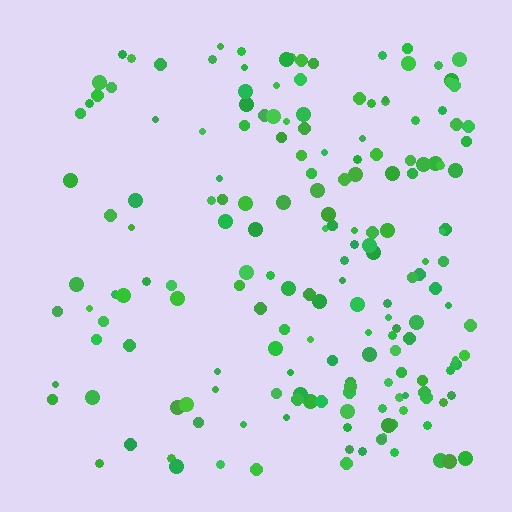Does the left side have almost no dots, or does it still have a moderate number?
Still a moderate number, just noticeably fewer than the right.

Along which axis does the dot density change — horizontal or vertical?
Horizontal.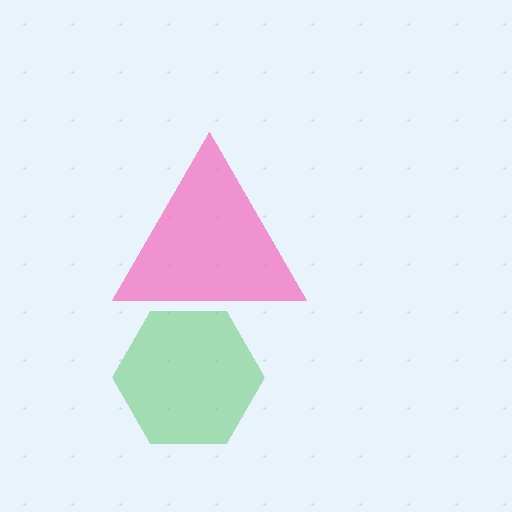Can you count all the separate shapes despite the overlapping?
Yes, there are 2 separate shapes.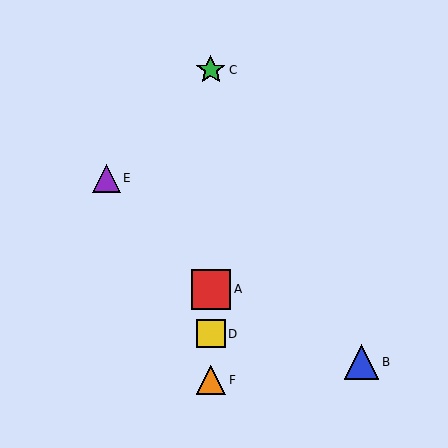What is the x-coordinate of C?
Object C is at x≈211.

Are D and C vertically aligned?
Yes, both are at x≈211.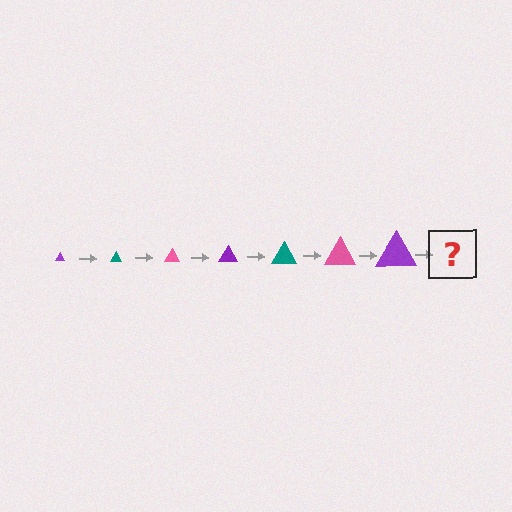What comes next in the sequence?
The next element should be a teal triangle, larger than the previous one.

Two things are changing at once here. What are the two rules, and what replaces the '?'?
The two rules are that the triangle grows larger each step and the color cycles through purple, teal, and pink. The '?' should be a teal triangle, larger than the previous one.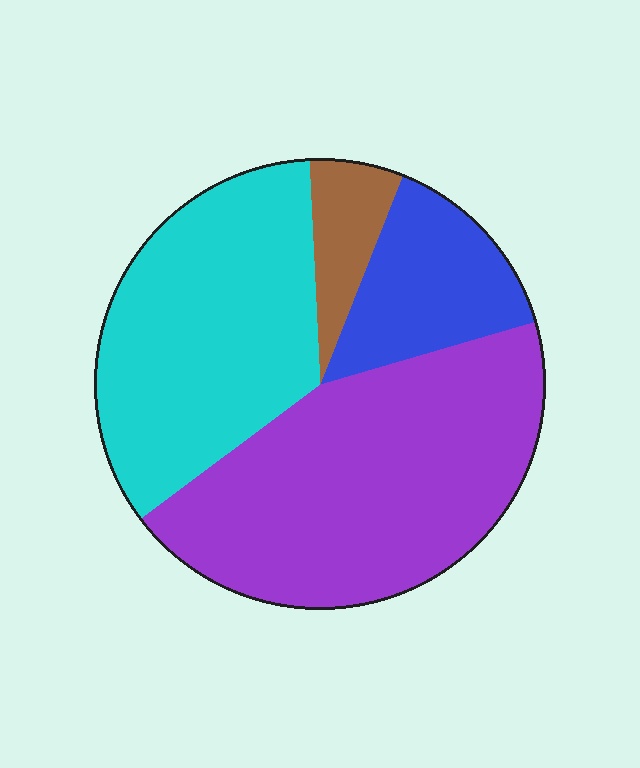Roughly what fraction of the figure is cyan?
Cyan takes up about one third (1/3) of the figure.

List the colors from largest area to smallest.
From largest to smallest: purple, cyan, blue, brown.